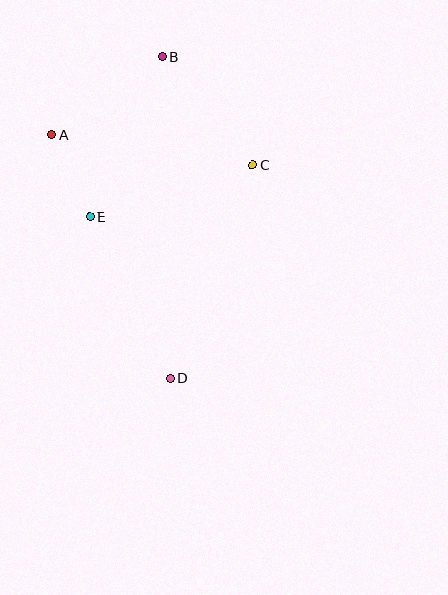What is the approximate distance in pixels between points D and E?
The distance between D and E is approximately 180 pixels.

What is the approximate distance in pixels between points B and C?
The distance between B and C is approximately 141 pixels.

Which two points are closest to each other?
Points A and E are closest to each other.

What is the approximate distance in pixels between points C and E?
The distance between C and E is approximately 171 pixels.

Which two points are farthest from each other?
Points B and D are farthest from each other.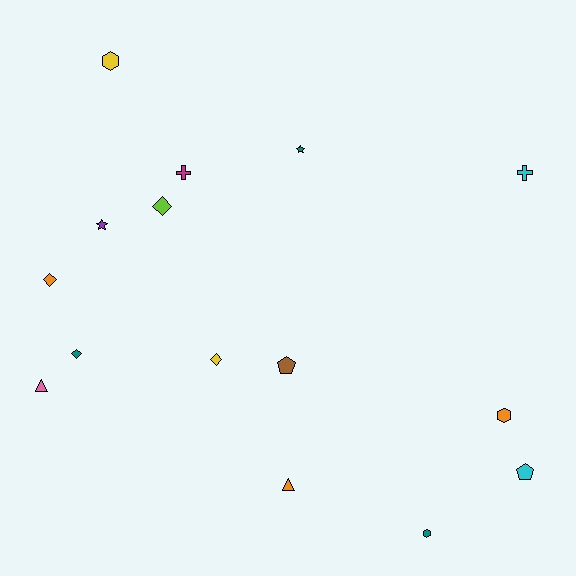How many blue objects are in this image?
There are no blue objects.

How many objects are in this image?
There are 15 objects.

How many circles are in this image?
There are no circles.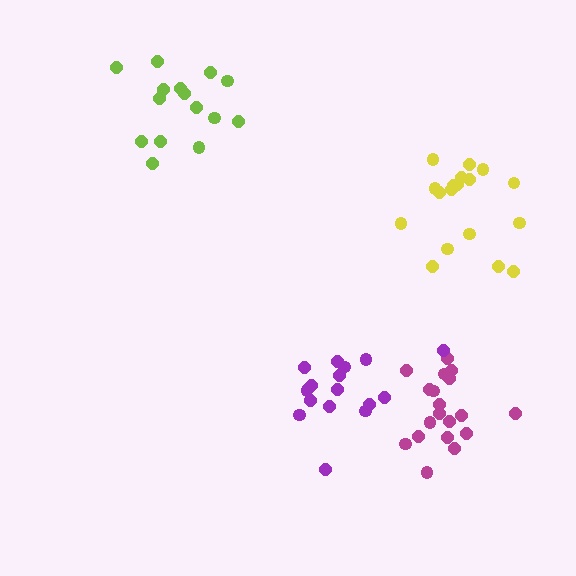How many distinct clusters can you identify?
There are 4 distinct clusters.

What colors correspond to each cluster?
The clusters are colored: yellow, magenta, lime, purple.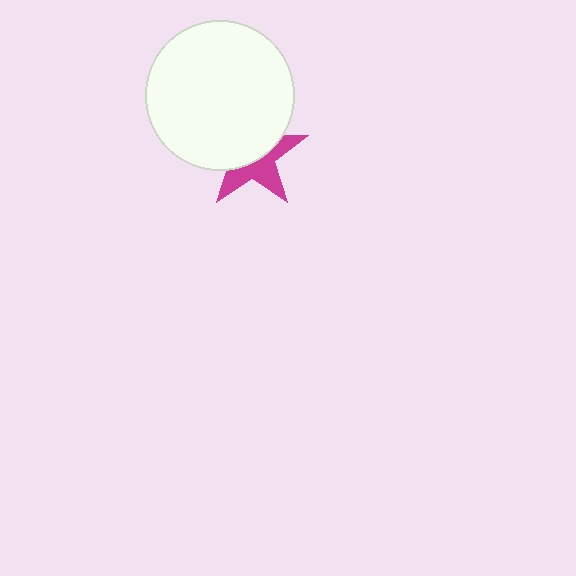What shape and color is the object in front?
The object in front is a white circle.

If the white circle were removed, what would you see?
You would see the complete magenta star.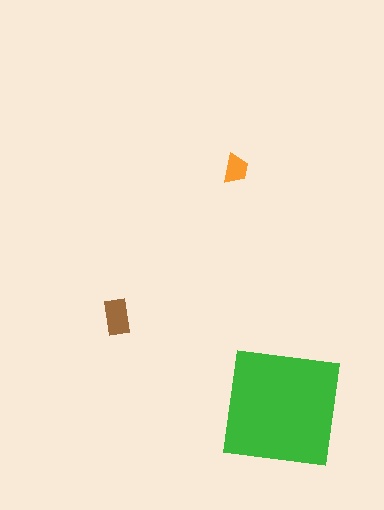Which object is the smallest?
The orange trapezoid.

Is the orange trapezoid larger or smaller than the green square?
Smaller.